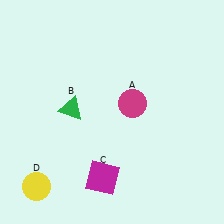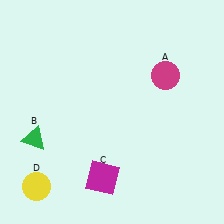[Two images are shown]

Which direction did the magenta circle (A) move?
The magenta circle (A) moved right.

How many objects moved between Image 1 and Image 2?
2 objects moved between the two images.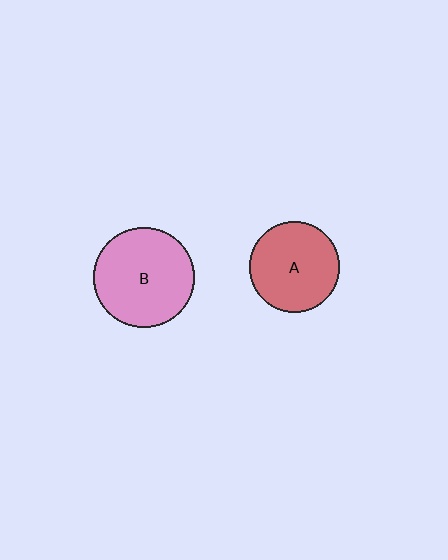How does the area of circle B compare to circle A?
Approximately 1.3 times.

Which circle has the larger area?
Circle B (pink).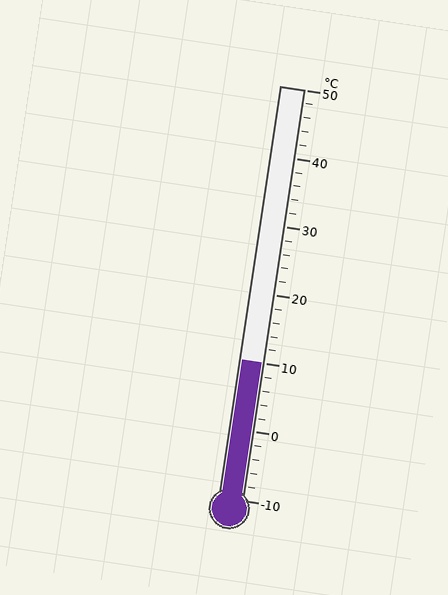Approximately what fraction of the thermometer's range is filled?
The thermometer is filled to approximately 35% of its range.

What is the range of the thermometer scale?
The thermometer scale ranges from -10°C to 50°C.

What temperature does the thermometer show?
The thermometer shows approximately 10°C.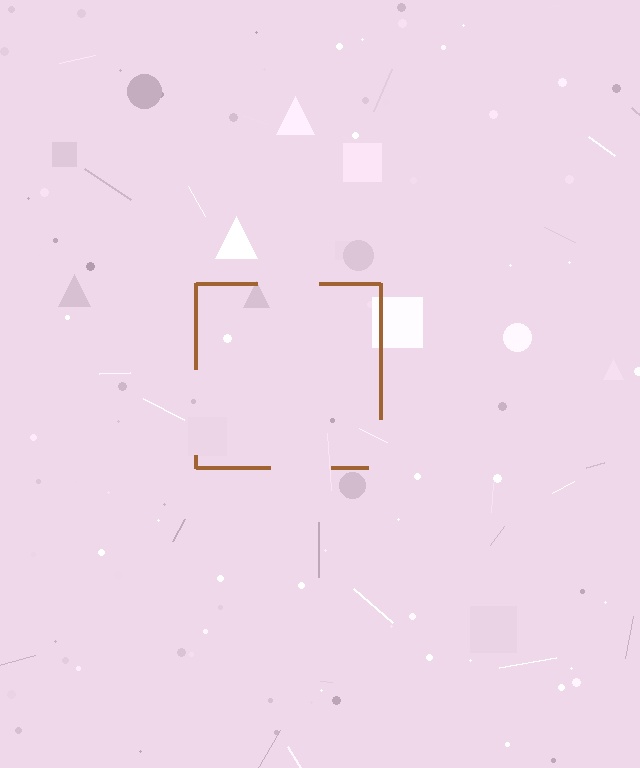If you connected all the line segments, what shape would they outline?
They would outline a square.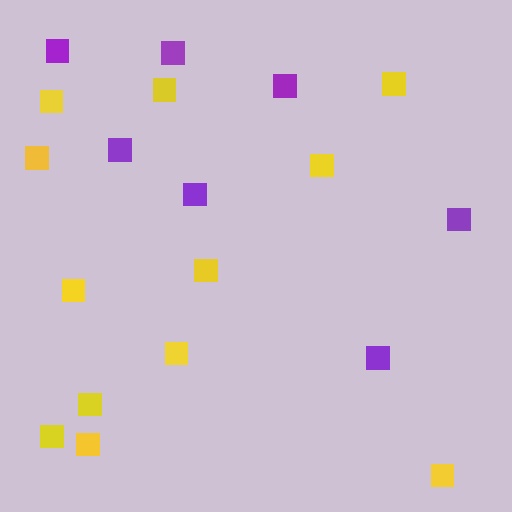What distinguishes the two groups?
There are 2 groups: one group of yellow squares (12) and one group of purple squares (7).